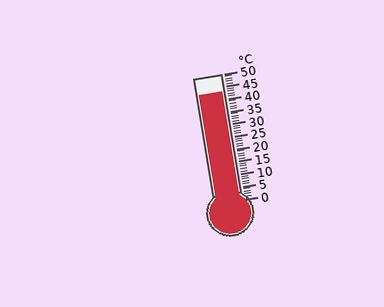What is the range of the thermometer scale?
The thermometer scale ranges from 0°C to 50°C.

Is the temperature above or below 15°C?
The temperature is above 15°C.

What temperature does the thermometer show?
The thermometer shows approximately 43°C.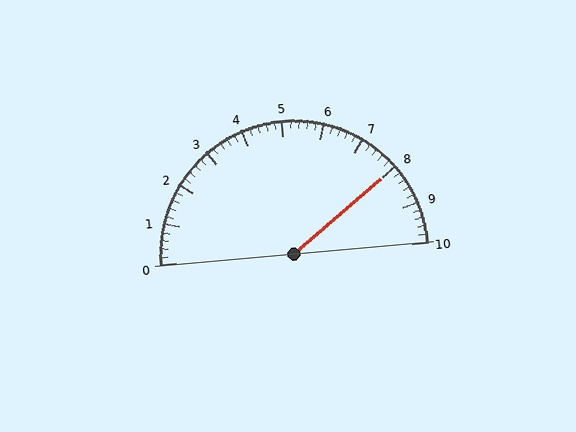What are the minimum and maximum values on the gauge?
The gauge ranges from 0 to 10.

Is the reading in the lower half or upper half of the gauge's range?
The reading is in the upper half of the range (0 to 10).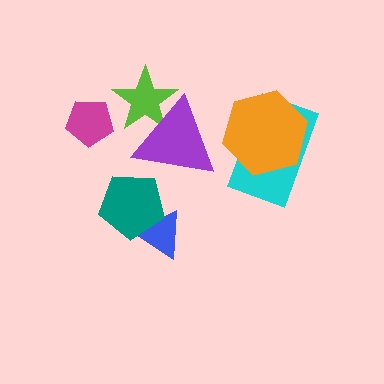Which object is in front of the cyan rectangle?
The orange hexagon is in front of the cyan rectangle.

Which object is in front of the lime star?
The purple triangle is in front of the lime star.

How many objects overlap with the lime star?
1 object overlaps with the lime star.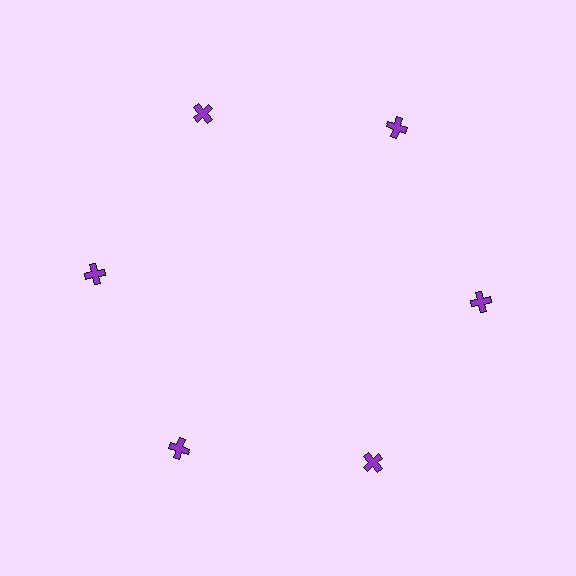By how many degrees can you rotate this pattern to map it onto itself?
The pattern maps onto itself every 60 degrees of rotation.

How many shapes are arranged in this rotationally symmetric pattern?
There are 6 shapes, arranged in 6 groups of 1.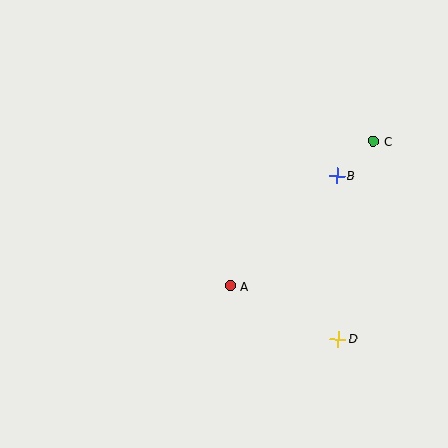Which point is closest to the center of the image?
Point A at (230, 286) is closest to the center.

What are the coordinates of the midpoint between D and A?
The midpoint between D and A is at (284, 312).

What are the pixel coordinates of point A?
Point A is at (230, 286).